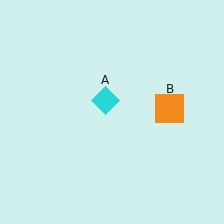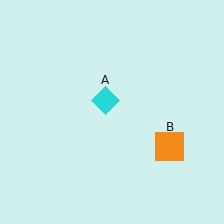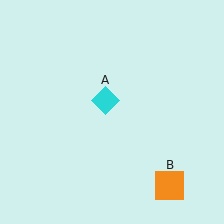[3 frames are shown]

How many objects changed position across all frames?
1 object changed position: orange square (object B).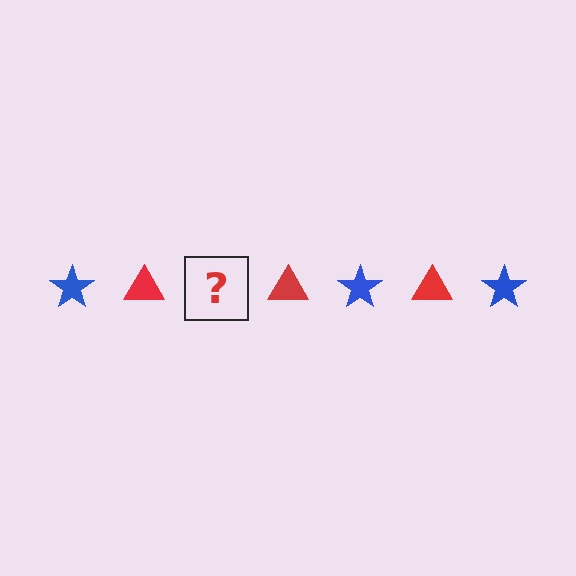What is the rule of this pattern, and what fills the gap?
The rule is that the pattern alternates between blue star and red triangle. The gap should be filled with a blue star.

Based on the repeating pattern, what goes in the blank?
The blank should be a blue star.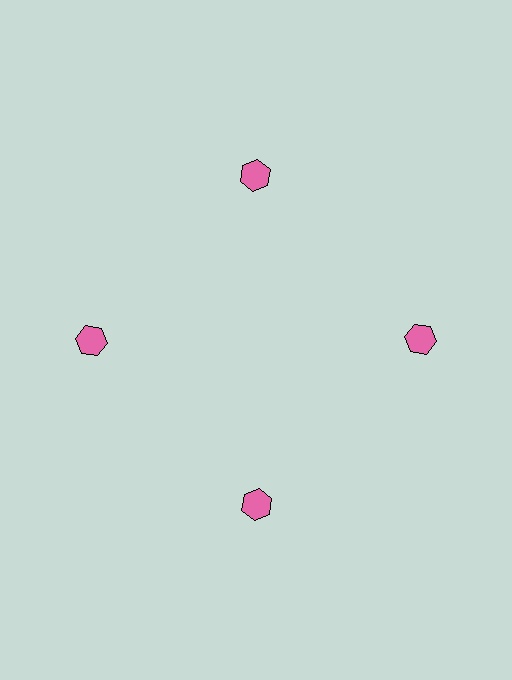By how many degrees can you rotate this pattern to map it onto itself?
The pattern maps onto itself every 90 degrees of rotation.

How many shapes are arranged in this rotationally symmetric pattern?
There are 4 shapes, arranged in 4 groups of 1.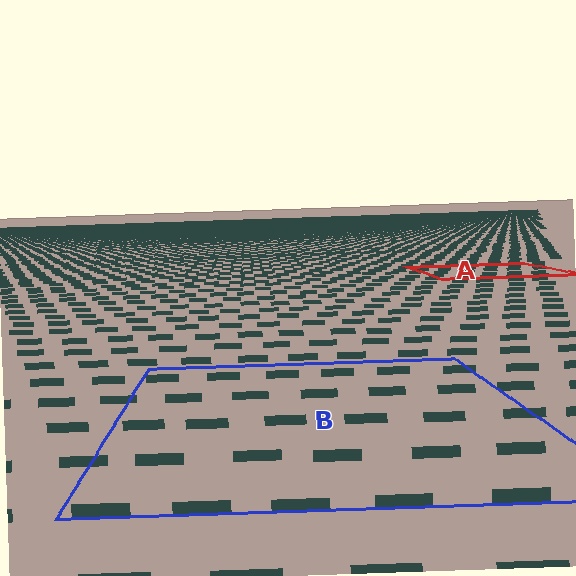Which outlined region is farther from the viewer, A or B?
Region A is farther from the viewer — the texture elements inside it appear smaller and more densely packed.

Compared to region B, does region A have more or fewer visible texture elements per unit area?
Region A has more texture elements per unit area — they are packed more densely because it is farther away.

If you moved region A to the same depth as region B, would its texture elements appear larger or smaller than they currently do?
They would appear larger. At a closer depth, the same texture elements are projected at a bigger on-screen size.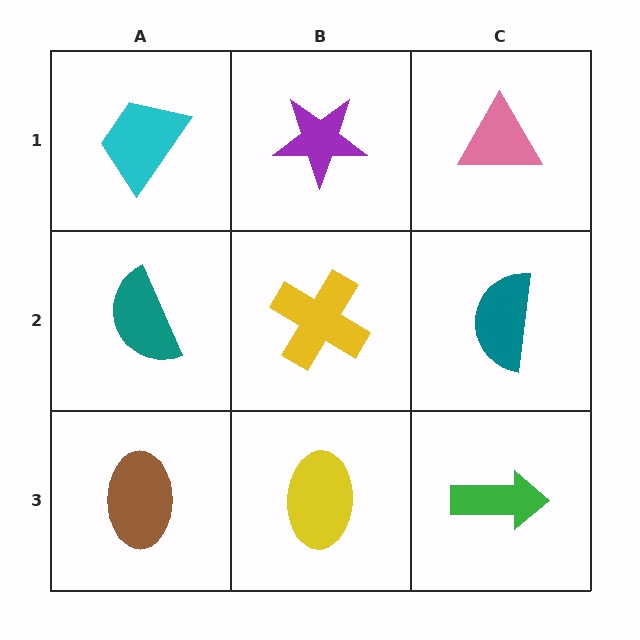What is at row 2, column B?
A yellow cross.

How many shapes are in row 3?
3 shapes.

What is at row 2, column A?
A teal semicircle.